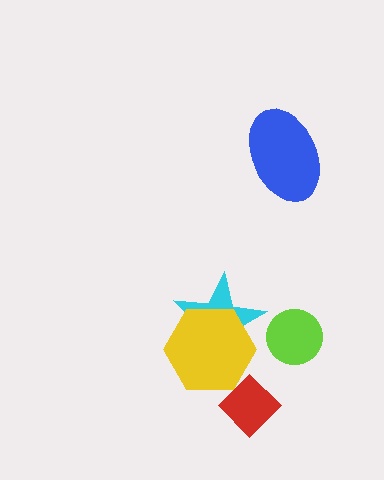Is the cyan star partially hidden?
Yes, it is partially covered by another shape.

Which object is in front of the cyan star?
The yellow hexagon is in front of the cyan star.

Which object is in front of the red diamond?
The yellow hexagon is in front of the red diamond.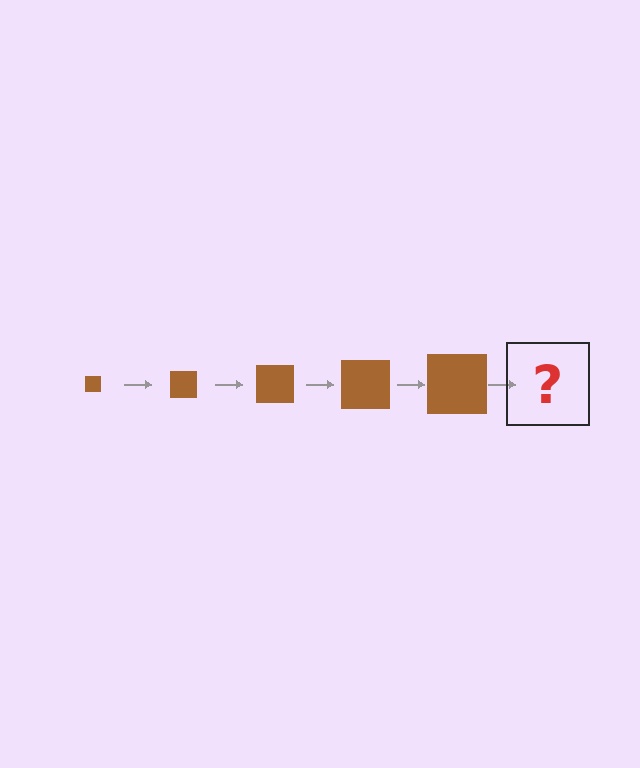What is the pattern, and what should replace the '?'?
The pattern is that the square gets progressively larger each step. The '?' should be a brown square, larger than the previous one.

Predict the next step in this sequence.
The next step is a brown square, larger than the previous one.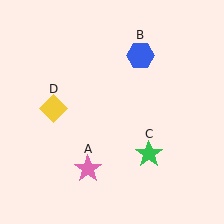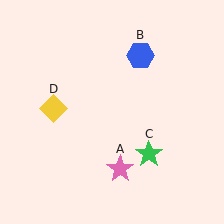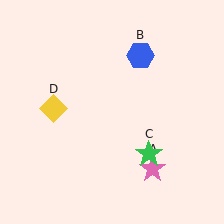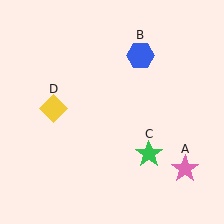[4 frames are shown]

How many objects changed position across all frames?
1 object changed position: pink star (object A).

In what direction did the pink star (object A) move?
The pink star (object A) moved right.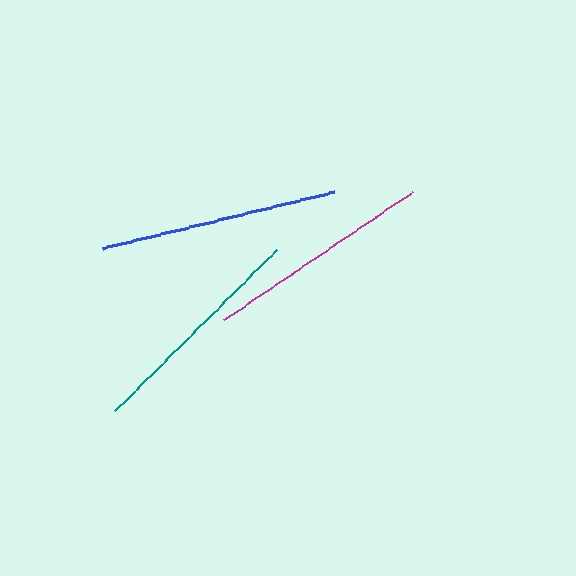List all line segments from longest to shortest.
From longest to shortest: blue, magenta, teal.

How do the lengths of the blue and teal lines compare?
The blue and teal lines are approximately the same length.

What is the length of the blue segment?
The blue segment is approximately 238 pixels long.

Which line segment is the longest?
The blue line is the longest at approximately 238 pixels.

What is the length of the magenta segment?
The magenta segment is approximately 229 pixels long.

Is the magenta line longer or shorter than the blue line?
The blue line is longer than the magenta line.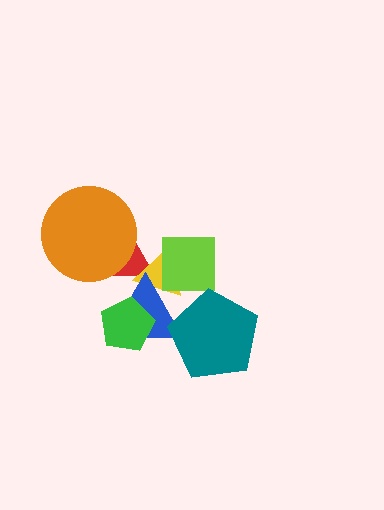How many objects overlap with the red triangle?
3 objects overlap with the red triangle.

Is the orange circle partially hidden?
No, no other shape covers it.